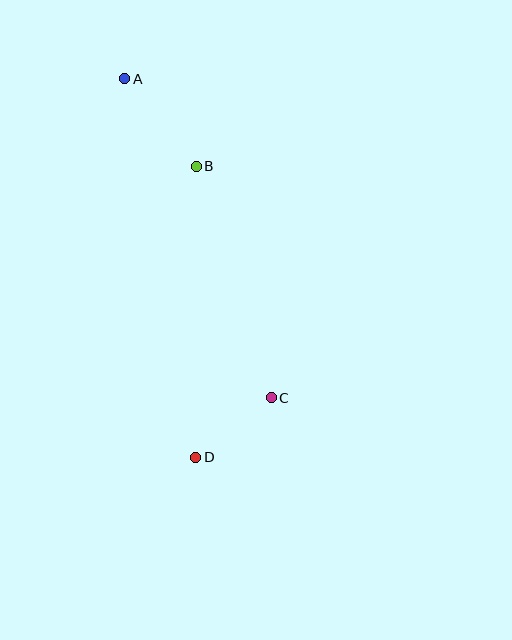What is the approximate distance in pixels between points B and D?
The distance between B and D is approximately 291 pixels.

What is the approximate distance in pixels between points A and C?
The distance between A and C is approximately 351 pixels.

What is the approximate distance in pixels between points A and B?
The distance between A and B is approximately 113 pixels.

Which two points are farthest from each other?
Points A and D are farthest from each other.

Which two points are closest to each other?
Points C and D are closest to each other.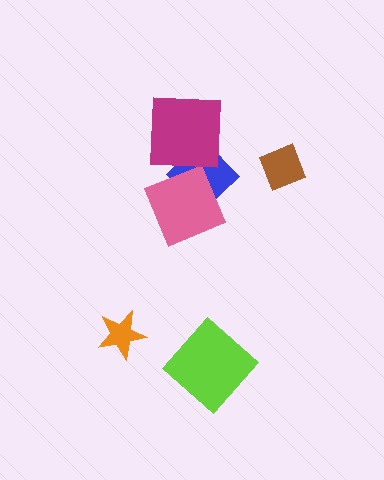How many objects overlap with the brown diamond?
0 objects overlap with the brown diamond.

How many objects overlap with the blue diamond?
2 objects overlap with the blue diamond.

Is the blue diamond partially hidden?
Yes, it is partially covered by another shape.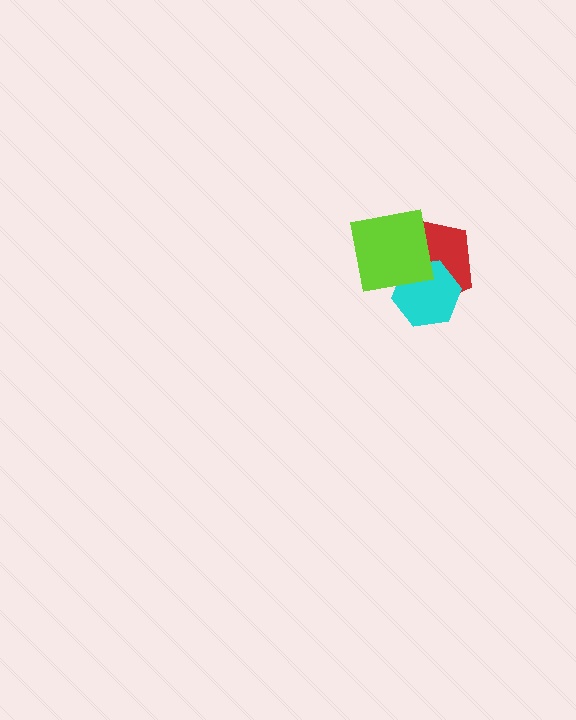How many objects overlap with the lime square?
2 objects overlap with the lime square.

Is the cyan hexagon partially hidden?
Yes, it is partially covered by another shape.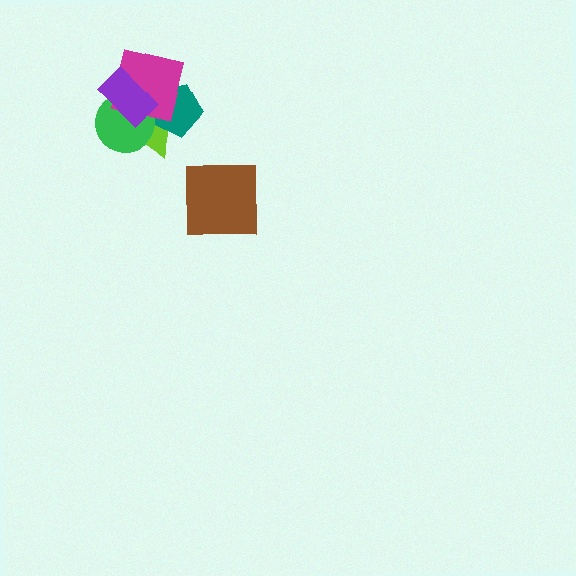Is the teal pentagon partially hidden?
Yes, it is partially covered by another shape.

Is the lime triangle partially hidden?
Yes, it is partially covered by another shape.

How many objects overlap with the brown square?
0 objects overlap with the brown square.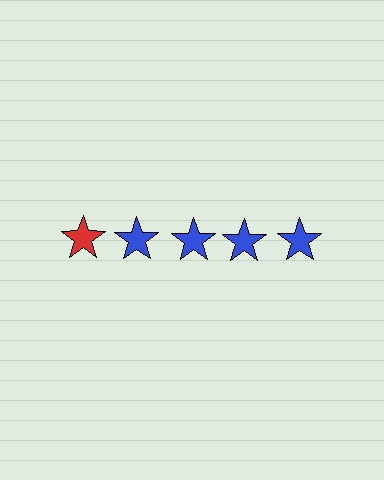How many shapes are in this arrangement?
There are 5 shapes arranged in a grid pattern.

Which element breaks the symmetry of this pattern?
The red star in the top row, leftmost column breaks the symmetry. All other shapes are blue stars.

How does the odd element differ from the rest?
It has a different color: red instead of blue.